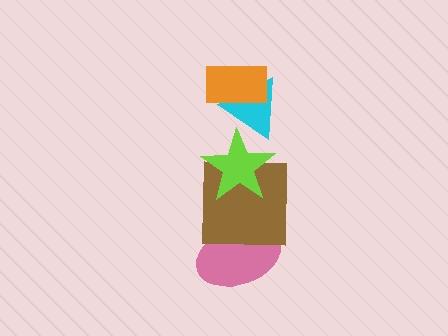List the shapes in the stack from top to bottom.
From top to bottom: the orange rectangle, the cyan triangle, the lime star, the brown square, the pink ellipse.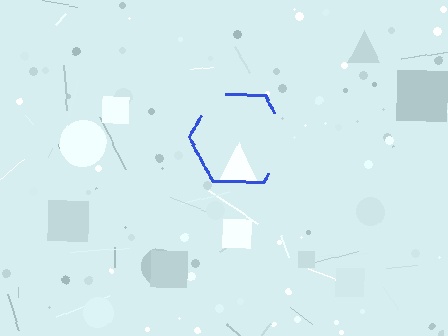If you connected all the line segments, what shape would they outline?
They would outline a hexagon.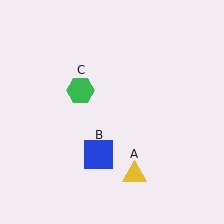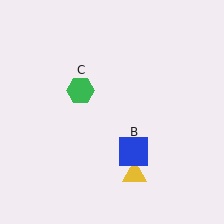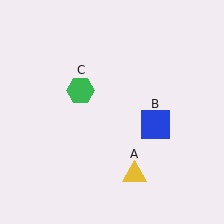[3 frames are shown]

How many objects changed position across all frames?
1 object changed position: blue square (object B).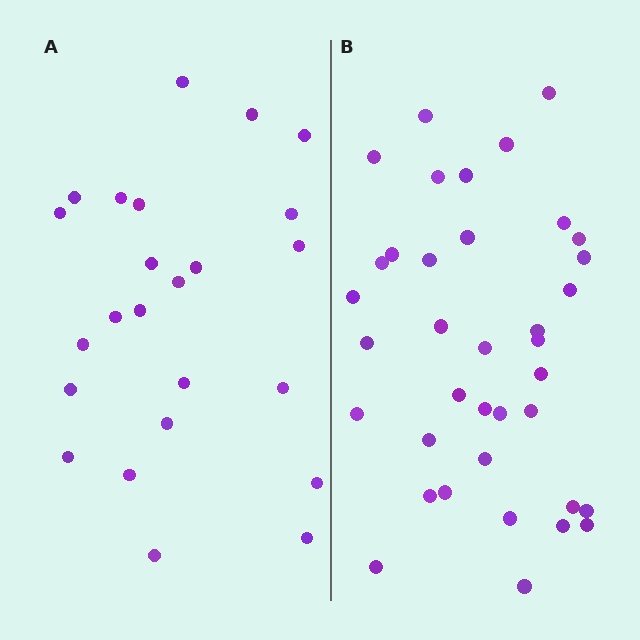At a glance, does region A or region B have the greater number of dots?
Region B (the right region) has more dots.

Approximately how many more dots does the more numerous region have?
Region B has approximately 15 more dots than region A.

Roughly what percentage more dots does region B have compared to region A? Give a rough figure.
About 55% more.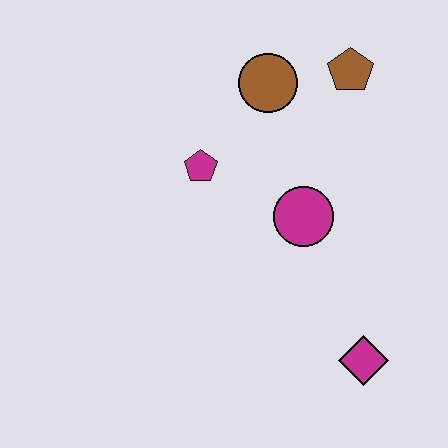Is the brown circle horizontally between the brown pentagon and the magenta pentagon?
Yes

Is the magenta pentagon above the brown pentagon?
No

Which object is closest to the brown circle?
The brown pentagon is closest to the brown circle.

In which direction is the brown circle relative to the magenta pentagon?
The brown circle is above the magenta pentagon.